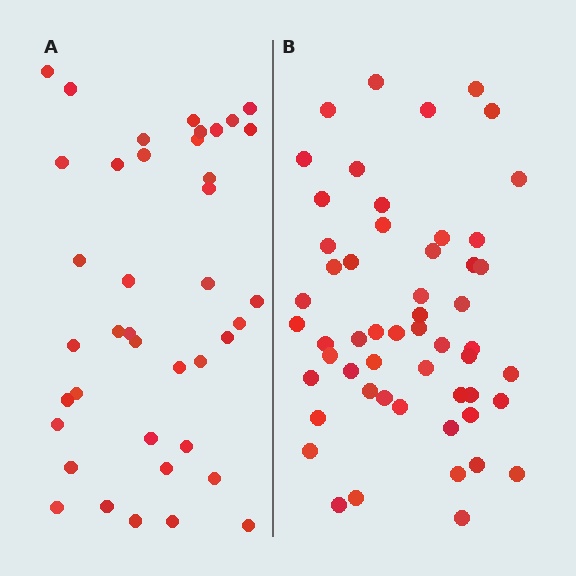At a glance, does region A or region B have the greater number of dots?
Region B (the right region) has more dots.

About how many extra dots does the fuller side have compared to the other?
Region B has approximately 15 more dots than region A.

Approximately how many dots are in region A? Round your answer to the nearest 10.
About 40 dots.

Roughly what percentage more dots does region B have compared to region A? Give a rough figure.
About 35% more.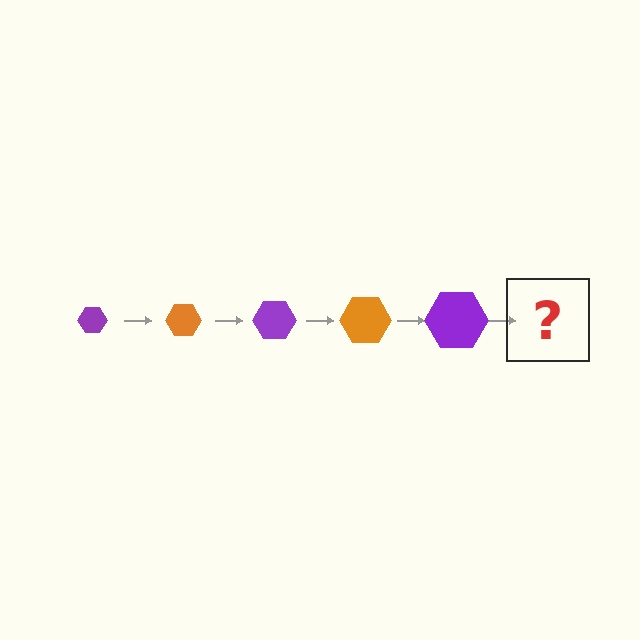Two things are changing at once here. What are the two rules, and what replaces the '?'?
The two rules are that the hexagon grows larger each step and the color cycles through purple and orange. The '?' should be an orange hexagon, larger than the previous one.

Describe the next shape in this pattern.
It should be an orange hexagon, larger than the previous one.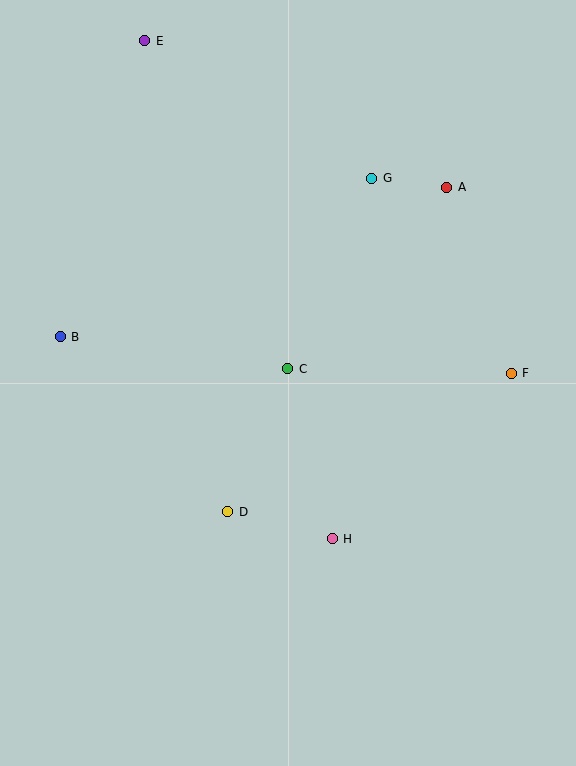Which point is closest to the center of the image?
Point C at (288, 369) is closest to the center.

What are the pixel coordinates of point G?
Point G is at (372, 178).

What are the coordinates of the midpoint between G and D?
The midpoint between G and D is at (300, 345).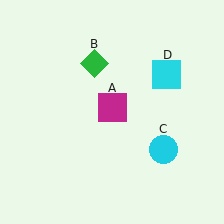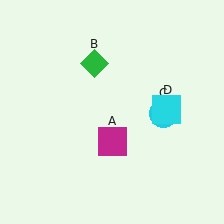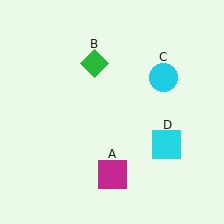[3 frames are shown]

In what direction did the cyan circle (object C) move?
The cyan circle (object C) moved up.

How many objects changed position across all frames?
3 objects changed position: magenta square (object A), cyan circle (object C), cyan square (object D).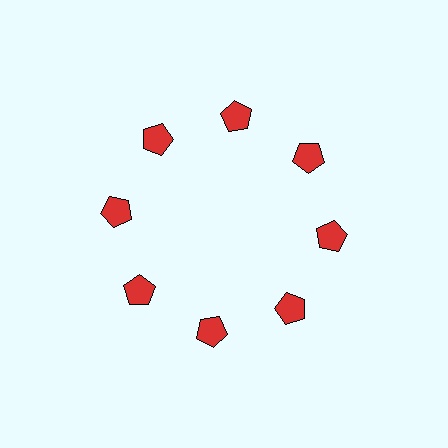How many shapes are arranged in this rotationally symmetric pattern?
There are 8 shapes, arranged in 8 groups of 1.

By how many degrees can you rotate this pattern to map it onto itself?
The pattern maps onto itself every 45 degrees of rotation.